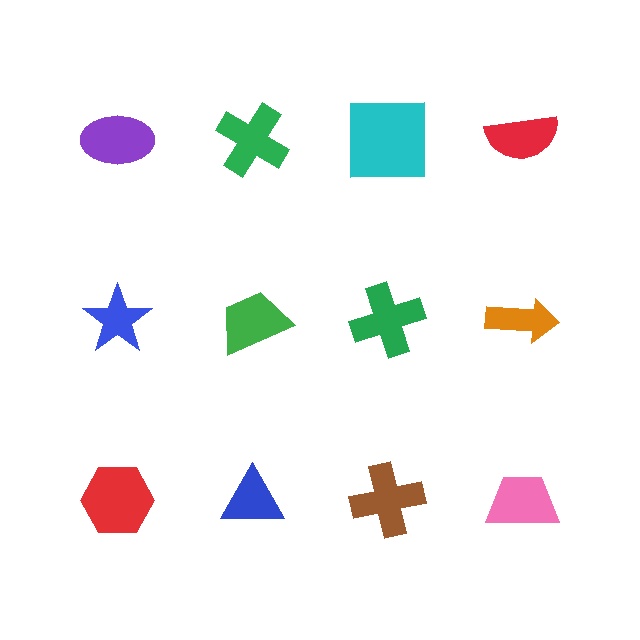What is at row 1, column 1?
A purple ellipse.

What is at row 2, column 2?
A green trapezoid.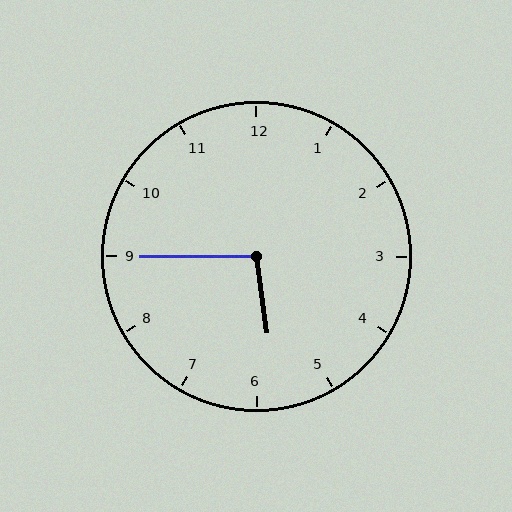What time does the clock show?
5:45.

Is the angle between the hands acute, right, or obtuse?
It is obtuse.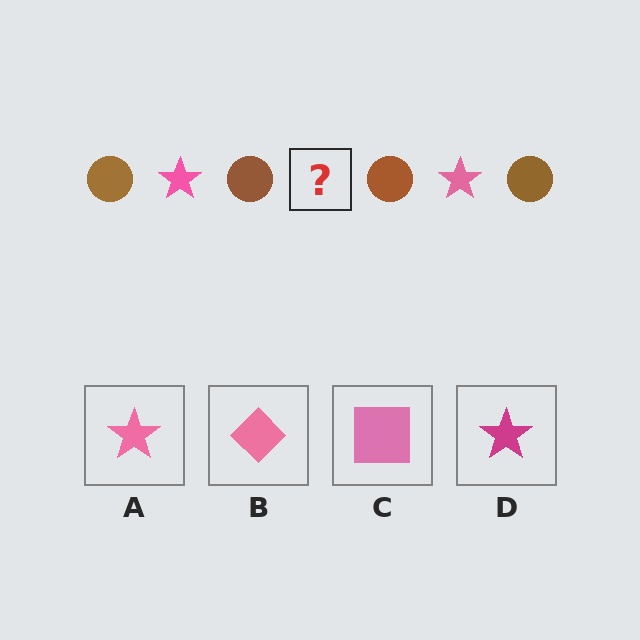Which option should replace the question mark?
Option A.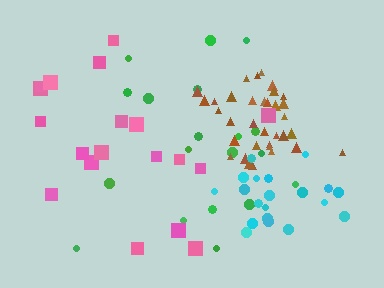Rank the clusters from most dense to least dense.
brown, cyan, pink, green.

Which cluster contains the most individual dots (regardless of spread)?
Brown (35).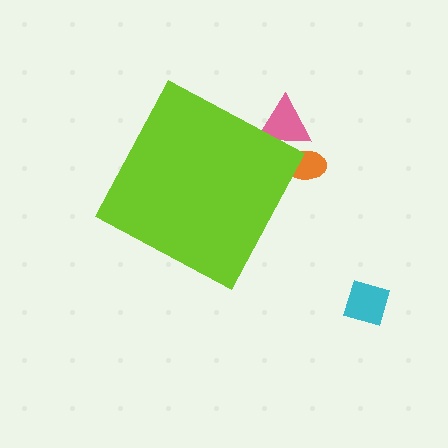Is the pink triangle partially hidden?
Yes, the pink triangle is partially hidden behind the lime diamond.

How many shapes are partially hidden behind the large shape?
2 shapes are partially hidden.